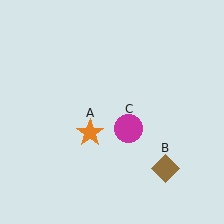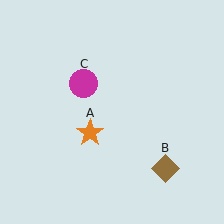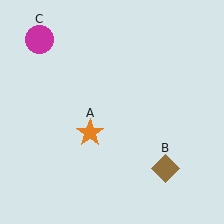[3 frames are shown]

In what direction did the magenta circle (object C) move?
The magenta circle (object C) moved up and to the left.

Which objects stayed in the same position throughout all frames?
Orange star (object A) and brown diamond (object B) remained stationary.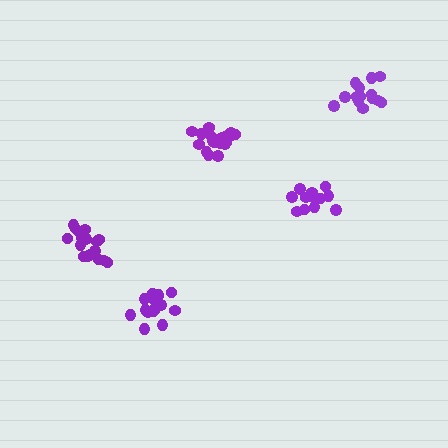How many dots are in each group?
Group 1: 19 dots, Group 2: 15 dots, Group 3: 15 dots, Group 4: 15 dots, Group 5: 18 dots (82 total).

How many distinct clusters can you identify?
There are 5 distinct clusters.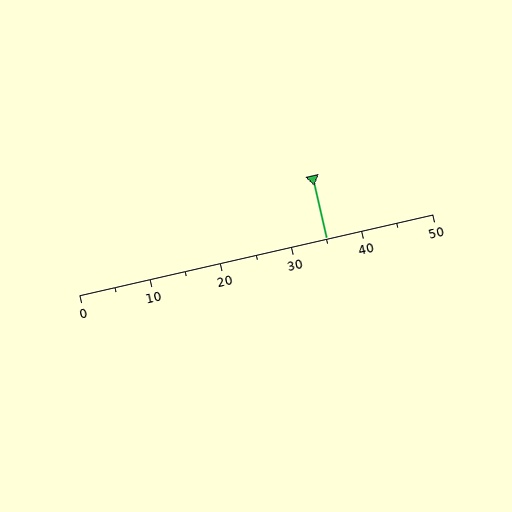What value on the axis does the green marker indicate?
The marker indicates approximately 35.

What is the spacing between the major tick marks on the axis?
The major ticks are spaced 10 apart.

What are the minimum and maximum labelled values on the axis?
The axis runs from 0 to 50.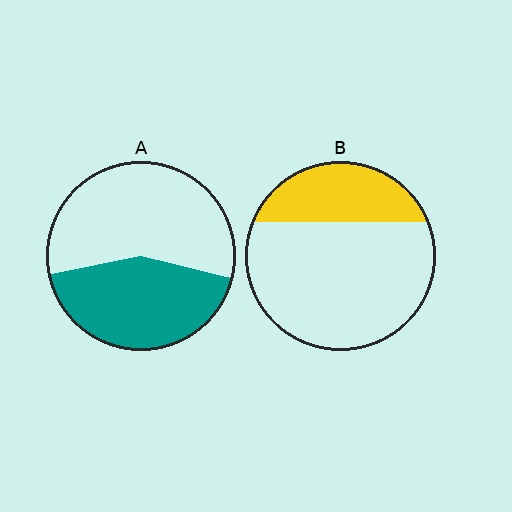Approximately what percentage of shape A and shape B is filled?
A is approximately 45% and B is approximately 30%.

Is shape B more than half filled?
No.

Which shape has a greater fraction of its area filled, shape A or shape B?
Shape A.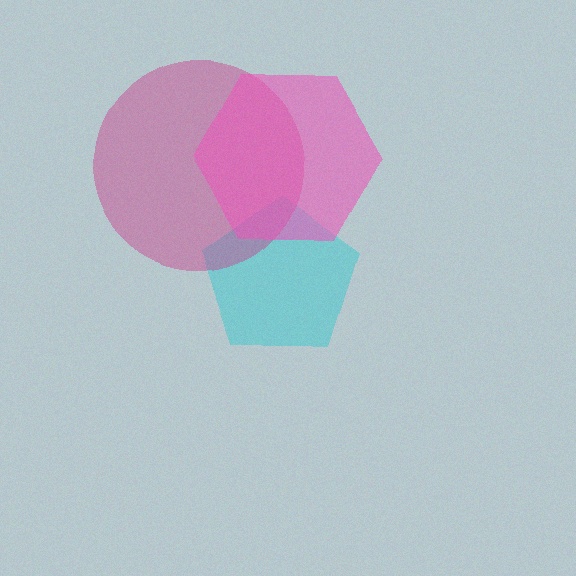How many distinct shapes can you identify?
There are 3 distinct shapes: a cyan pentagon, a magenta circle, a pink hexagon.